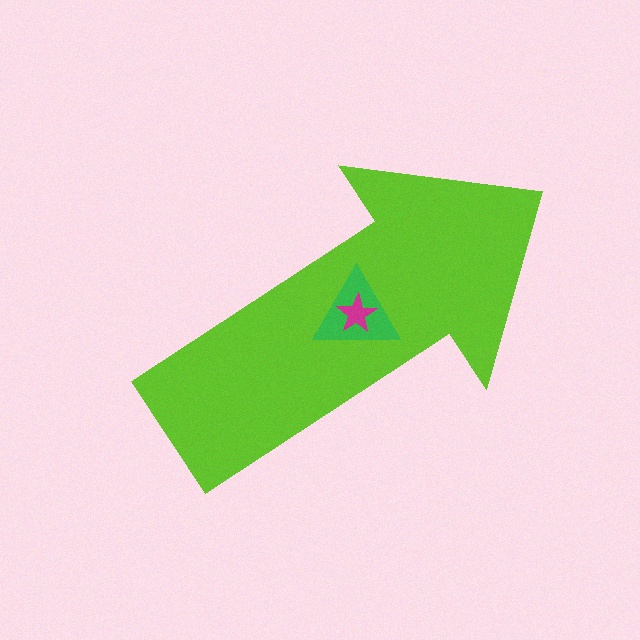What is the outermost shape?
The lime arrow.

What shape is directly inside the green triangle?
The magenta star.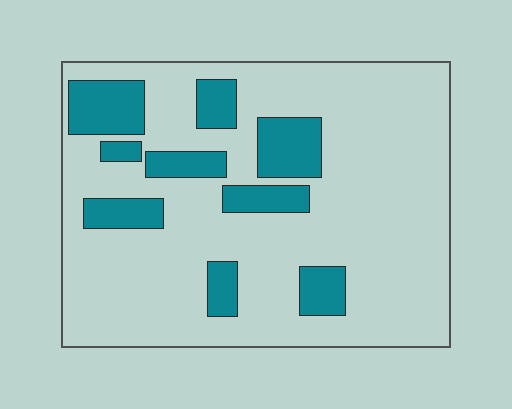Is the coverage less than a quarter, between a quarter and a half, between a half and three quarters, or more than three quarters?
Less than a quarter.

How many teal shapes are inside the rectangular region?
9.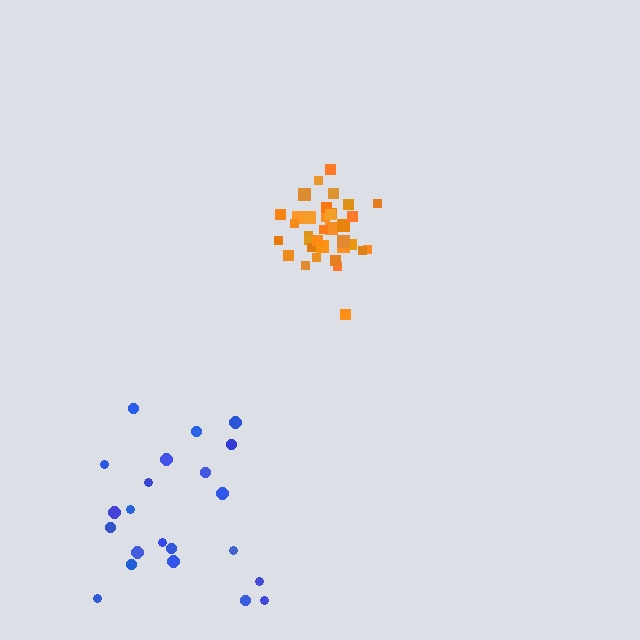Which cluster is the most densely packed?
Orange.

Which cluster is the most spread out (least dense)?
Blue.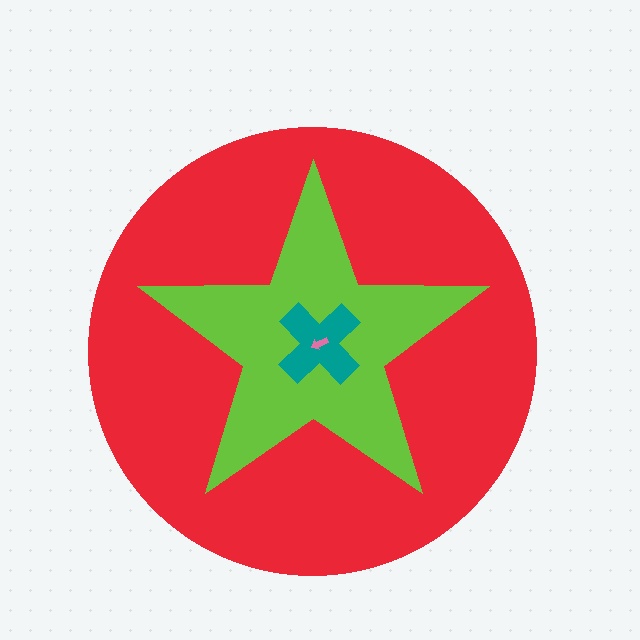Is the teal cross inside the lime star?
Yes.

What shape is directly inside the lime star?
The teal cross.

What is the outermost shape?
The red circle.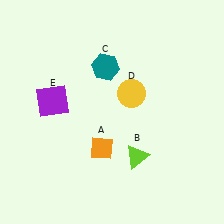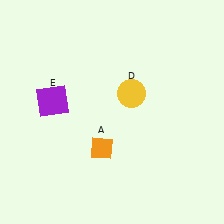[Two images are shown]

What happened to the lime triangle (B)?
The lime triangle (B) was removed in Image 2. It was in the bottom-right area of Image 1.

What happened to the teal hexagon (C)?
The teal hexagon (C) was removed in Image 2. It was in the top-left area of Image 1.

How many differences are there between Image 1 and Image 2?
There are 2 differences between the two images.